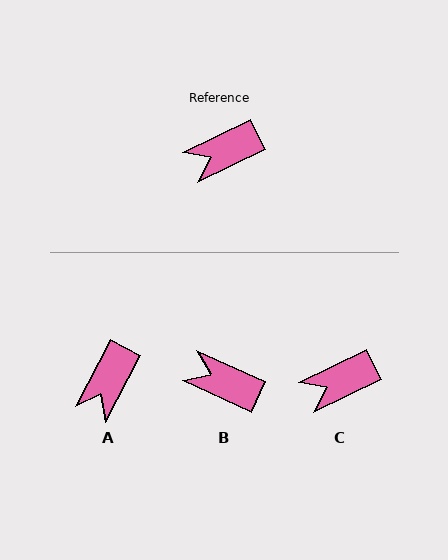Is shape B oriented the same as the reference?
No, it is off by about 51 degrees.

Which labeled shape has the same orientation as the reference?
C.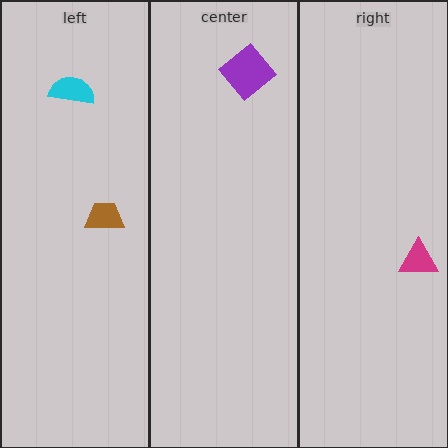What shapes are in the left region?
The brown trapezoid, the cyan semicircle.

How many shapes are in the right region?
1.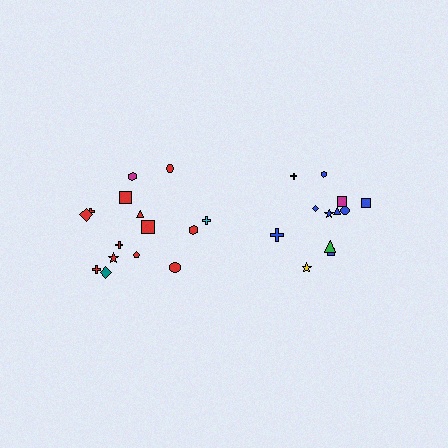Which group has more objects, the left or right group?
The left group.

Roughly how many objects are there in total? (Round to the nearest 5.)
Roughly 25 objects in total.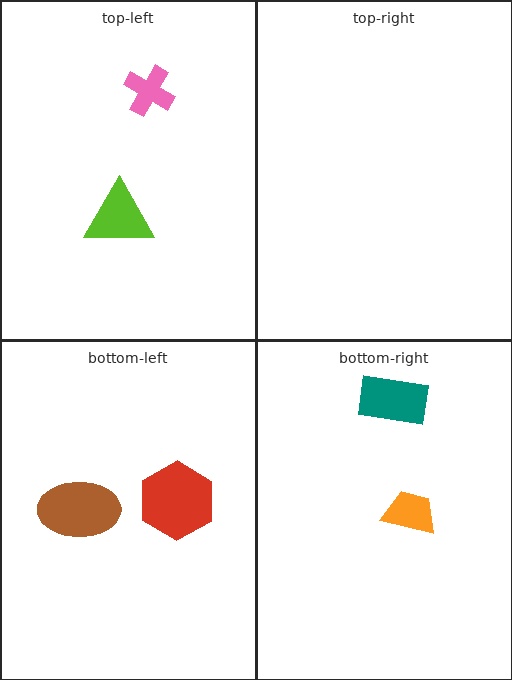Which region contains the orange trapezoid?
The bottom-right region.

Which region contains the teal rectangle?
The bottom-right region.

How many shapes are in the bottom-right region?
2.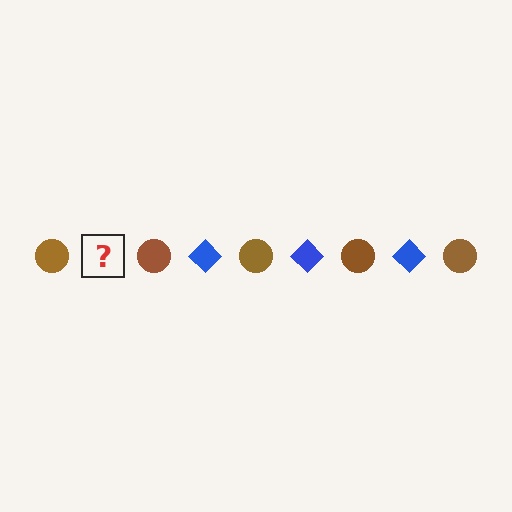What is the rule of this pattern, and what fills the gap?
The rule is that the pattern alternates between brown circle and blue diamond. The gap should be filled with a blue diamond.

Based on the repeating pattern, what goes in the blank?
The blank should be a blue diamond.